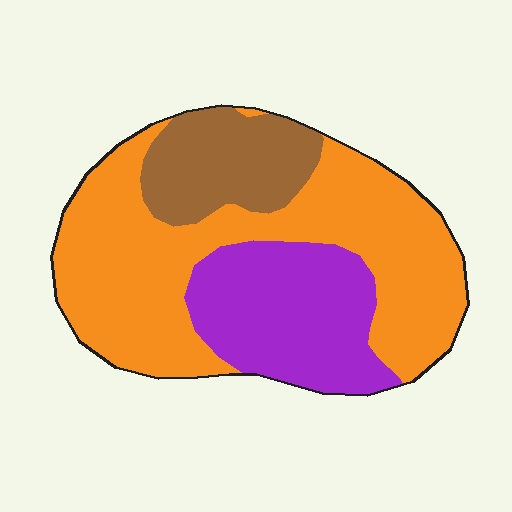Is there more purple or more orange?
Orange.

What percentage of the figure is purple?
Purple takes up about one quarter (1/4) of the figure.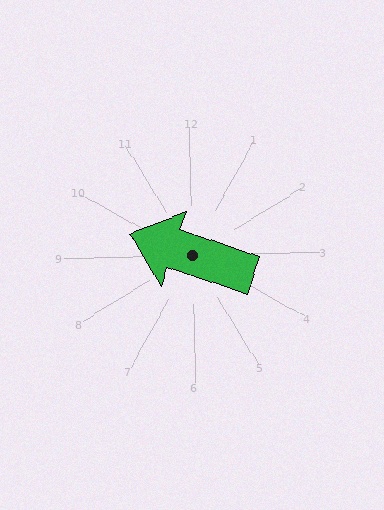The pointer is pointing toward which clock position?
Roughly 10 o'clock.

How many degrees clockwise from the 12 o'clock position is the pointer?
Approximately 290 degrees.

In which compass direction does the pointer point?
West.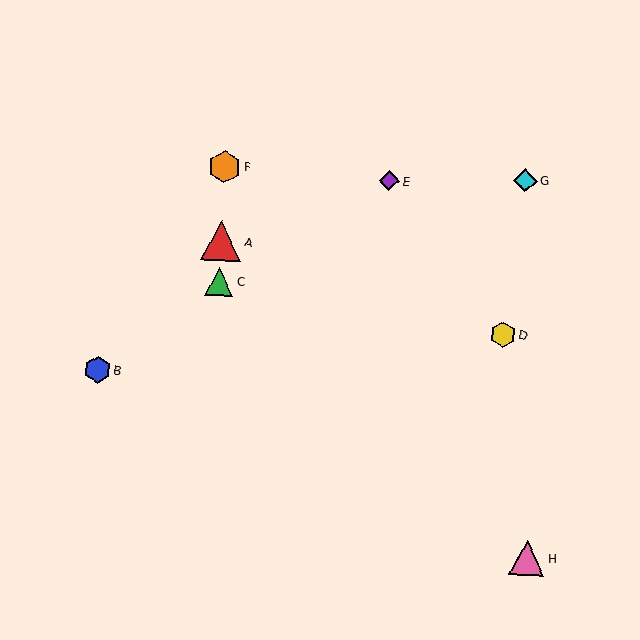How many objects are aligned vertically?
3 objects (A, C, F) are aligned vertically.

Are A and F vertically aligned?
Yes, both are at x≈221.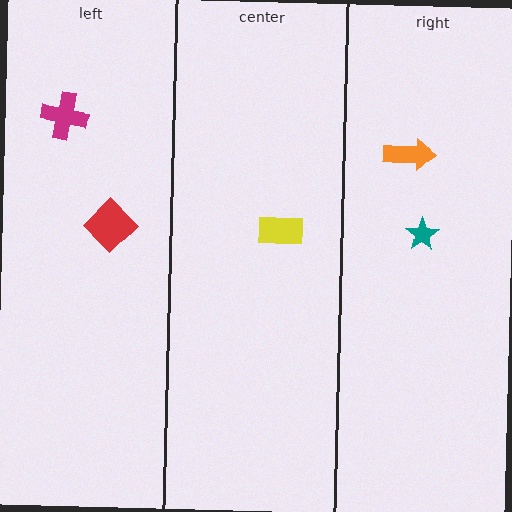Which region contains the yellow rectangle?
The center region.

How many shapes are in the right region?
2.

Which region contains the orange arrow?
The right region.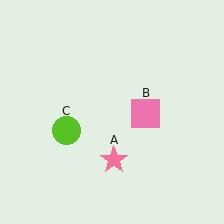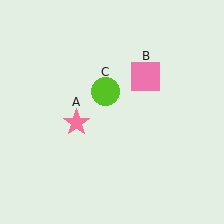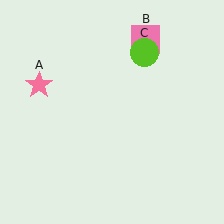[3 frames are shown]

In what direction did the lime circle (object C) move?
The lime circle (object C) moved up and to the right.